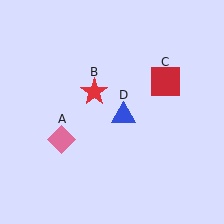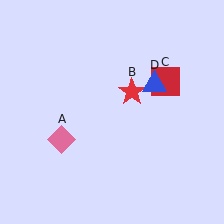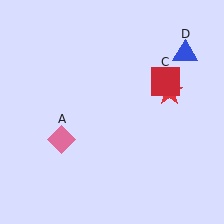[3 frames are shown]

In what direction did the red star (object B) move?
The red star (object B) moved right.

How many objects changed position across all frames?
2 objects changed position: red star (object B), blue triangle (object D).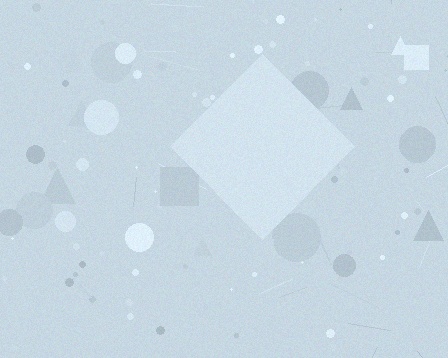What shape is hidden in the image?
A diamond is hidden in the image.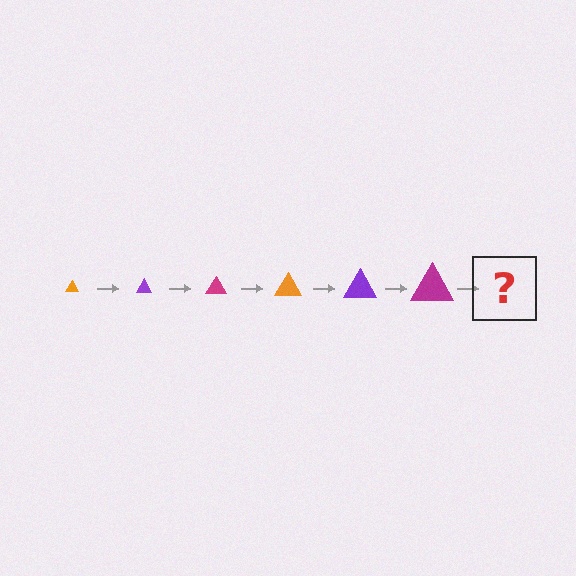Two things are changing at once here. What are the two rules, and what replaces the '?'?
The two rules are that the triangle grows larger each step and the color cycles through orange, purple, and magenta. The '?' should be an orange triangle, larger than the previous one.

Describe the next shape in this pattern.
It should be an orange triangle, larger than the previous one.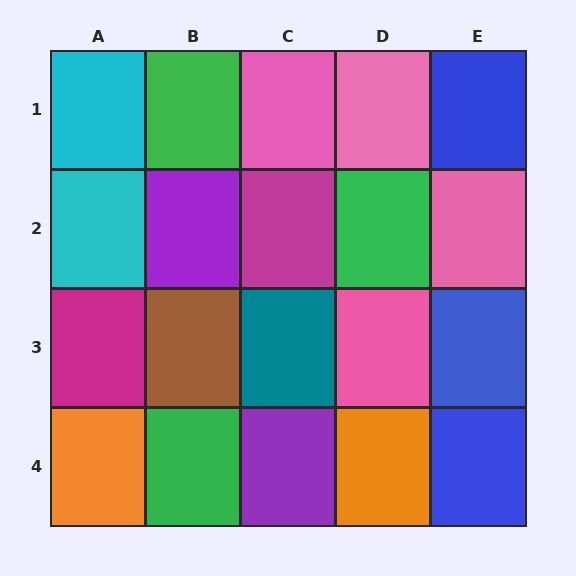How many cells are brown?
1 cell is brown.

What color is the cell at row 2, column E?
Pink.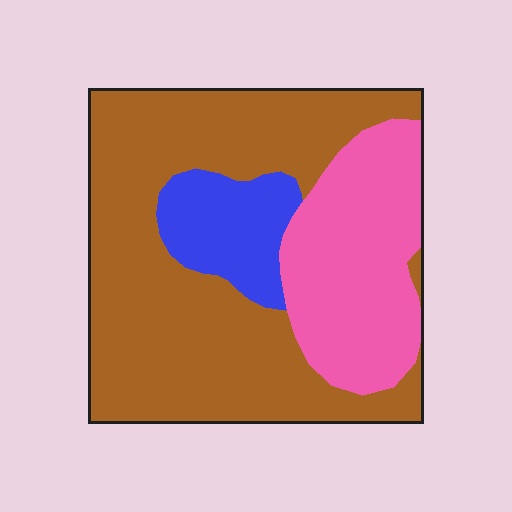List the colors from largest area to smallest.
From largest to smallest: brown, pink, blue.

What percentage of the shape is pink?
Pink covers about 25% of the shape.